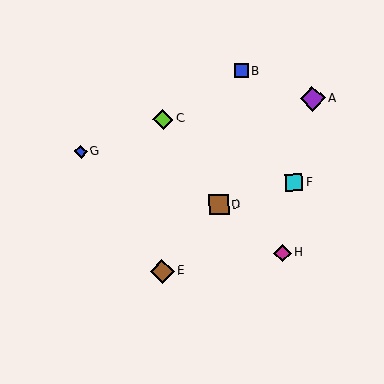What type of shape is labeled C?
Shape C is a lime diamond.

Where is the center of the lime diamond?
The center of the lime diamond is at (163, 119).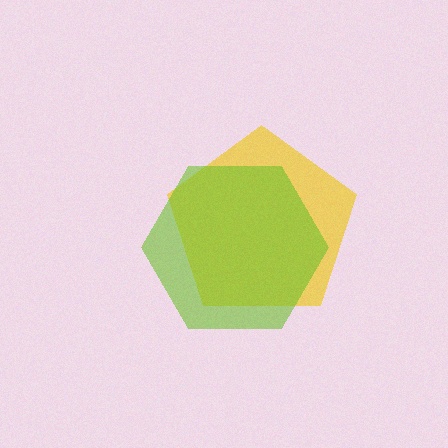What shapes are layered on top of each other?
The layered shapes are: a yellow pentagon, a lime hexagon.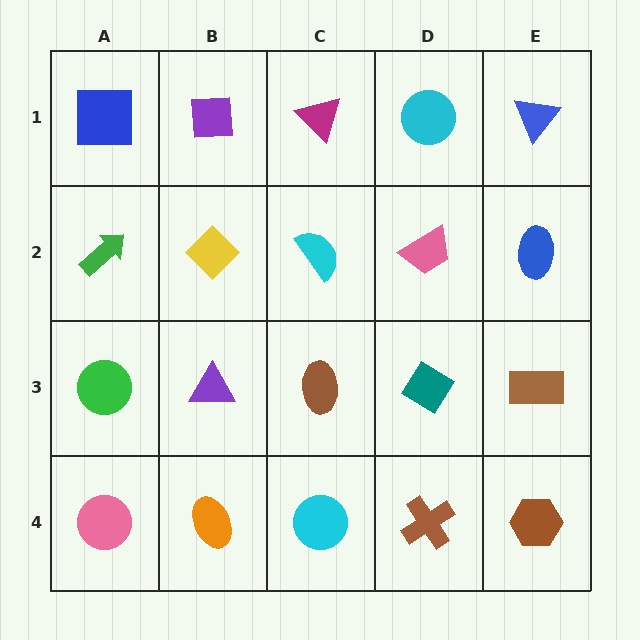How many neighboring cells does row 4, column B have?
3.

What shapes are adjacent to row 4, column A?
A green circle (row 3, column A), an orange ellipse (row 4, column B).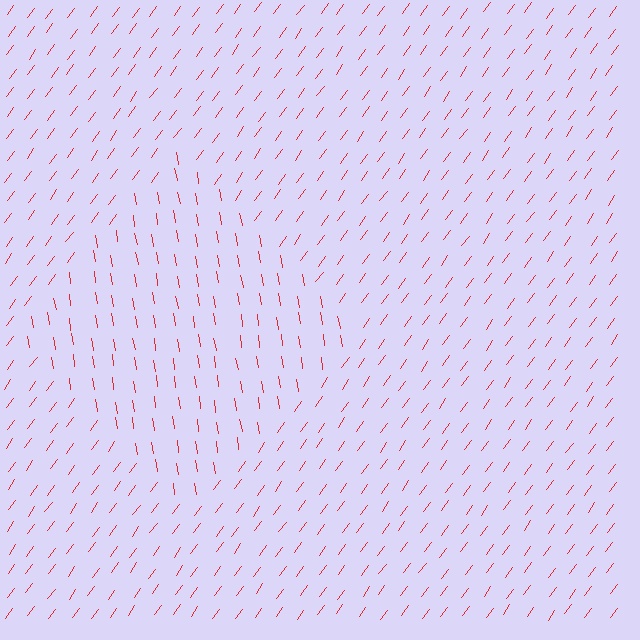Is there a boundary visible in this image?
Yes, there is a texture boundary formed by a change in line orientation.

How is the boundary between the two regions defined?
The boundary is defined purely by a change in line orientation (approximately 45 degrees difference). All lines are the same color and thickness.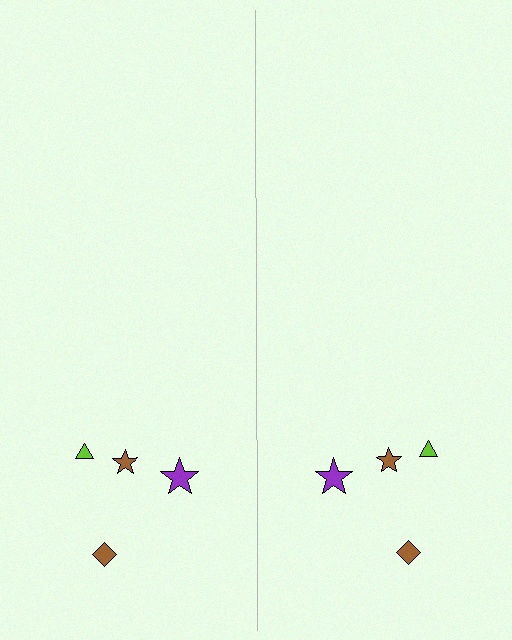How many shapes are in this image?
There are 8 shapes in this image.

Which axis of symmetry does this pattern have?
The pattern has a vertical axis of symmetry running through the center of the image.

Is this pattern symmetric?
Yes, this pattern has bilateral (reflection) symmetry.